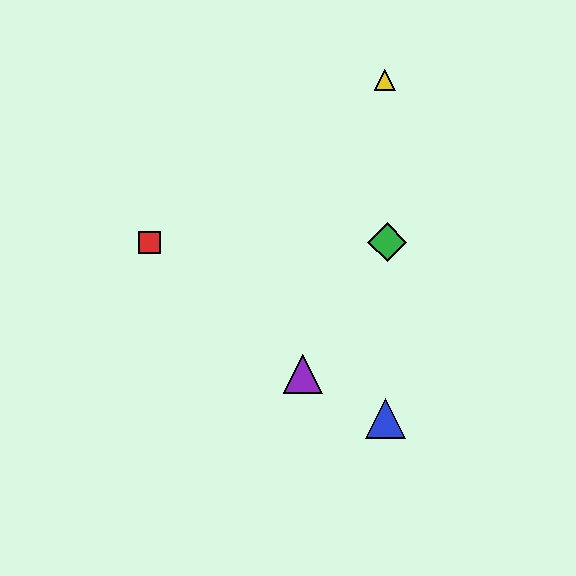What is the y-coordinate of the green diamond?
The green diamond is at y≈242.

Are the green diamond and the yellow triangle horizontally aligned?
No, the green diamond is at y≈242 and the yellow triangle is at y≈80.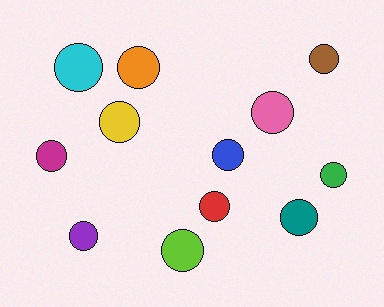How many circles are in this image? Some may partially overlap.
There are 12 circles.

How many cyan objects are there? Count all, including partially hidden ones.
There is 1 cyan object.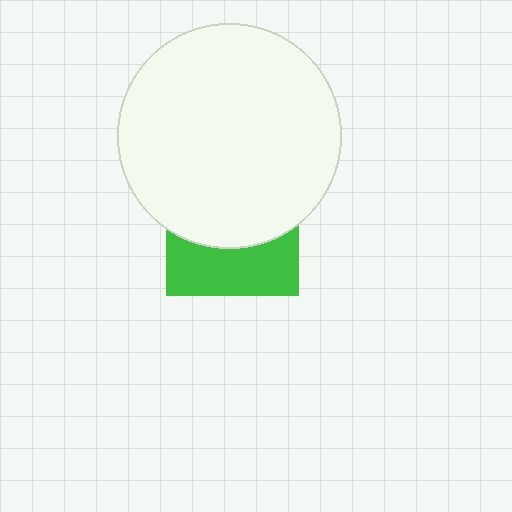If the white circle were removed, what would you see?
You would see the complete green square.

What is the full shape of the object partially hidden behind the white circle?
The partially hidden object is a green square.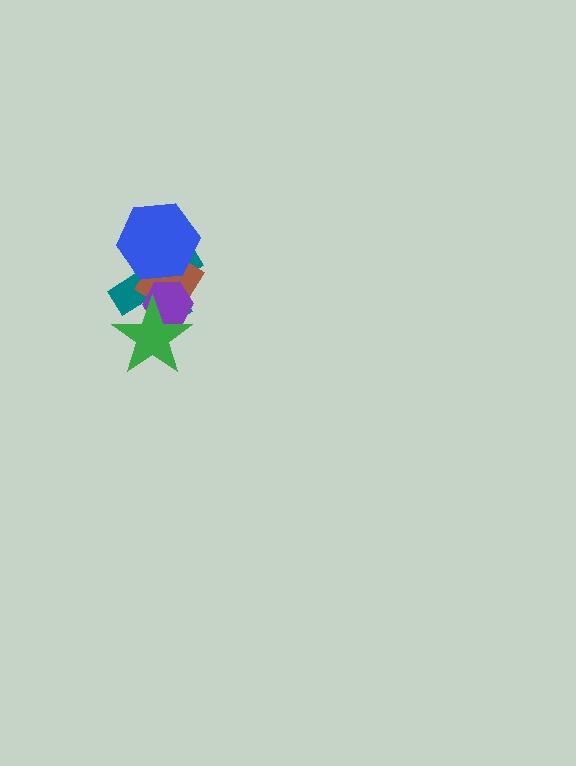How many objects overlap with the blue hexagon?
2 objects overlap with the blue hexagon.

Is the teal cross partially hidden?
Yes, it is partially covered by another shape.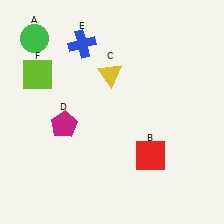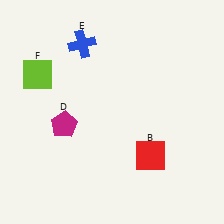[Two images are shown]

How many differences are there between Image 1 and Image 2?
There are 2 differences between the two images.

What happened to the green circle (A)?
The green circle (A) was removed in Image 2. It was in the top-left area of Image 1.